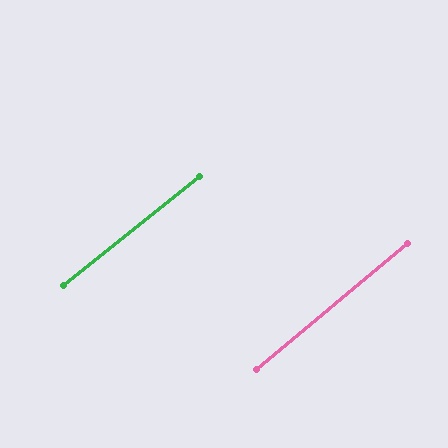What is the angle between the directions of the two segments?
Approximately 1 degree.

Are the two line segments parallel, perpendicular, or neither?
Parallel — their directions differ by only 1.0°.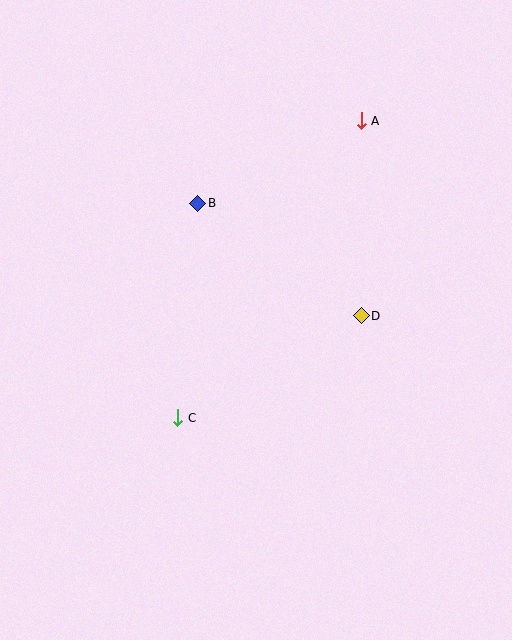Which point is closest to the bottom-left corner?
Point C is closest to the bottom-left corner.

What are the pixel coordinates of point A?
Point A is at (361, 121).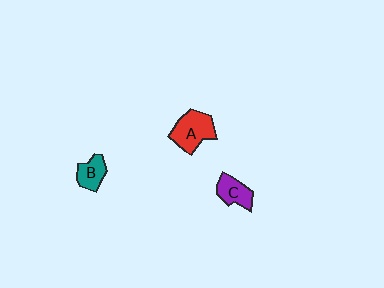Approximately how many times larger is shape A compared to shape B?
Approximately 1.6 times.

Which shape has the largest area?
Shape A (red).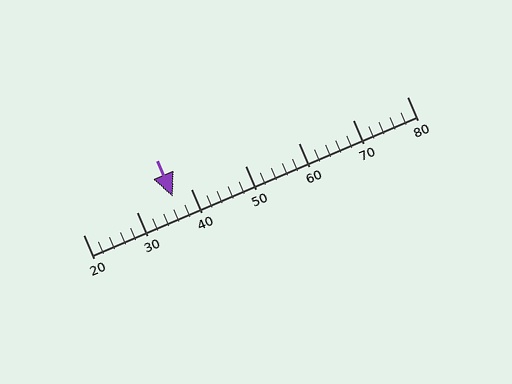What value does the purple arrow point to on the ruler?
The purple arrow points to approximately 37.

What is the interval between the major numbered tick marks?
The major tick marks are spaced 10 units apart.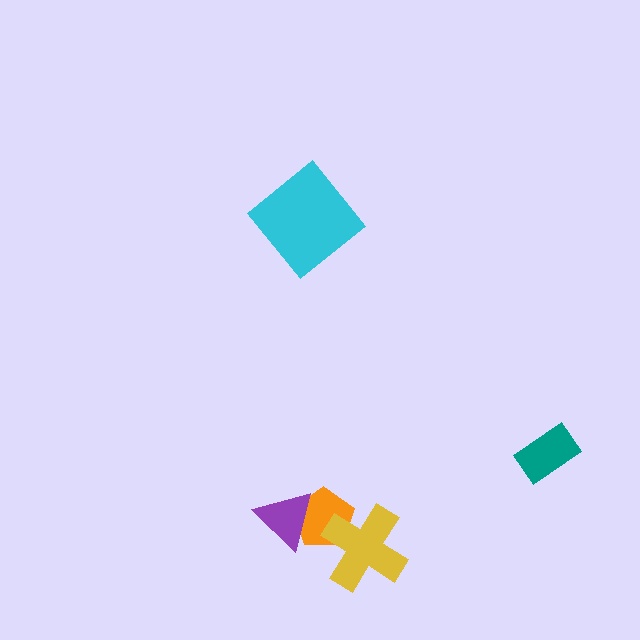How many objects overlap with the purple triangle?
1 object overlaps with the purple triangle.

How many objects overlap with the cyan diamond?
0 objects overlap with the cyan diamond.